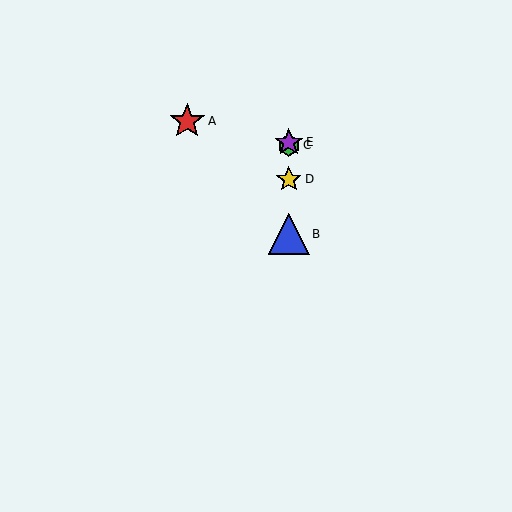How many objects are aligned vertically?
4 objects (B, C, D, E) are aligned vertically.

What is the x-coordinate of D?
Object D is at x≈289.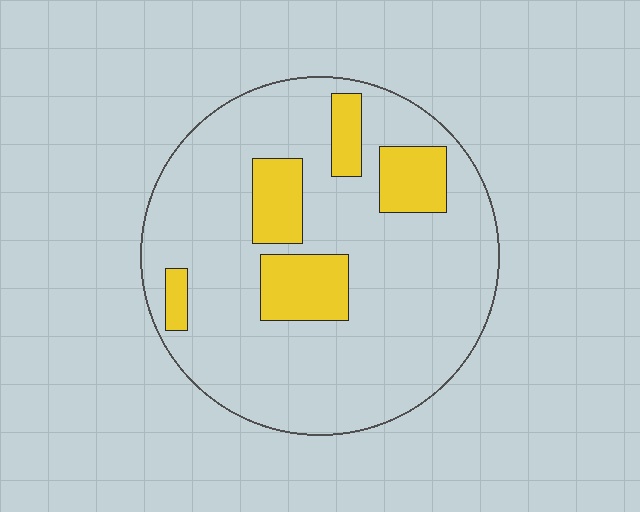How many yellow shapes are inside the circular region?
5.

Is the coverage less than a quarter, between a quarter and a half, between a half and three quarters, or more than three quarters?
Less than a quarter.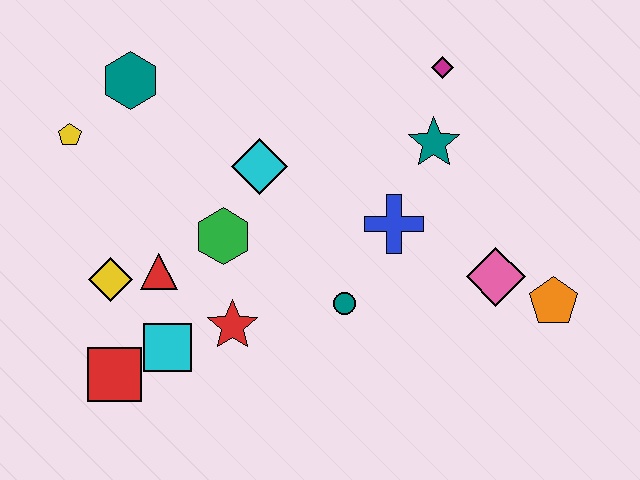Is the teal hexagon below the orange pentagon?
No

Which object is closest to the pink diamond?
The orange pentagon is closest to the pink diamond.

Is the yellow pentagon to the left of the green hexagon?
Yes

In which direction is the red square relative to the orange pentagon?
The red square is to the left of the orange pentagon.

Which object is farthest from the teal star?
The red square is farthest from the teal star.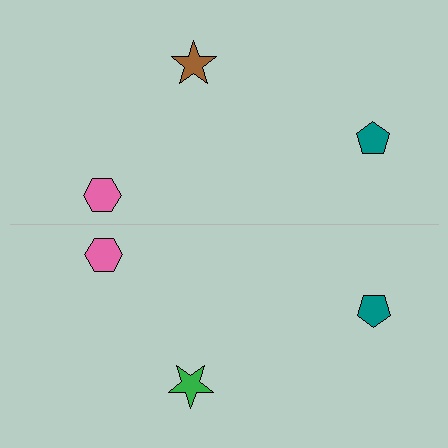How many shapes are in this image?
There are 6 shapes in this image.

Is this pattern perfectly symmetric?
No, the pattern is not perfectly symmetric. The green star on the bottom side breaks the symmetry — its mirror counterpart is brown.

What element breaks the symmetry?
The green star on the bottom side breaks the symmetry — its mirror counterpart is brown.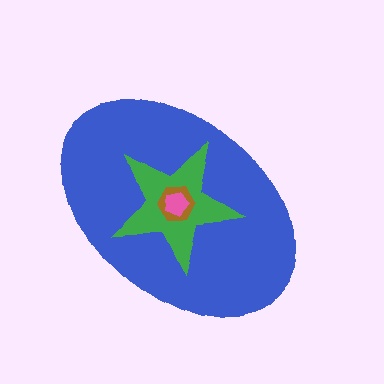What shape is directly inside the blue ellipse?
The green star.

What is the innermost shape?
The pink pentagon.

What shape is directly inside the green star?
The brown hexagon.